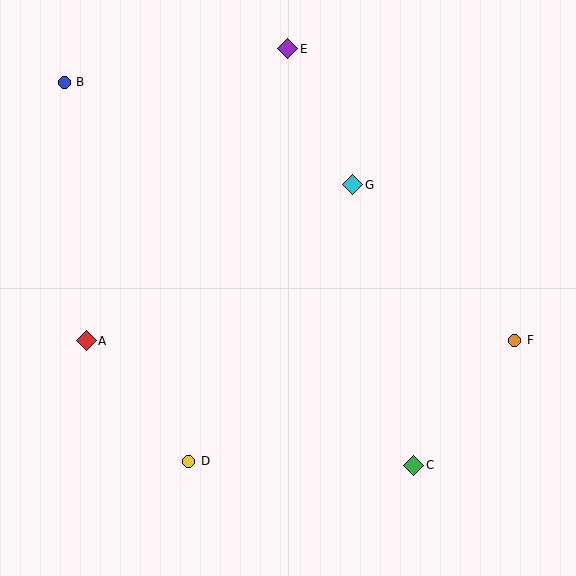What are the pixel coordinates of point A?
Point A is at (86, 341).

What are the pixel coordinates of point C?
Point C is at (414, 465).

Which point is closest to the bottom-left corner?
Point D is closest to the bottom-left corner.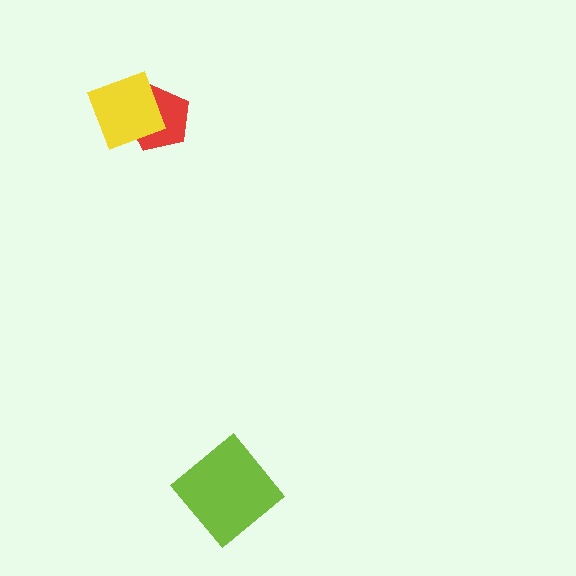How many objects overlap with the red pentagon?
1 object overlaps with the red pentagon.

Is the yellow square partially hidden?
No, no other shape covers it.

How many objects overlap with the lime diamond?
0 objects overlap with the lime diamond.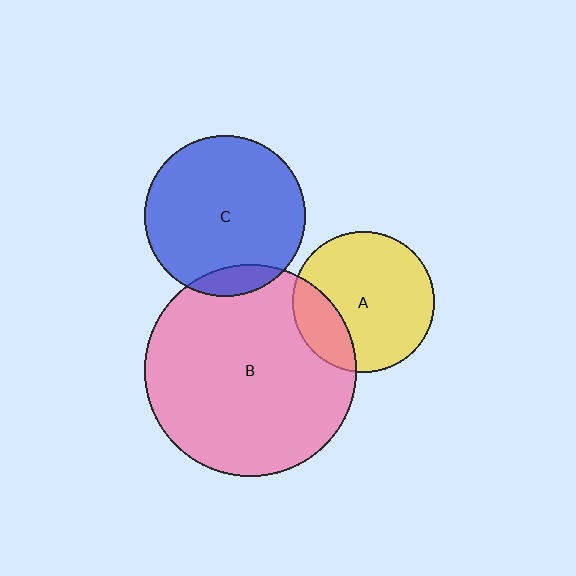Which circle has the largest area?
Circle B (pink).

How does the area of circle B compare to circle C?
Approximately 1.7 times.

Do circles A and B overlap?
Yes.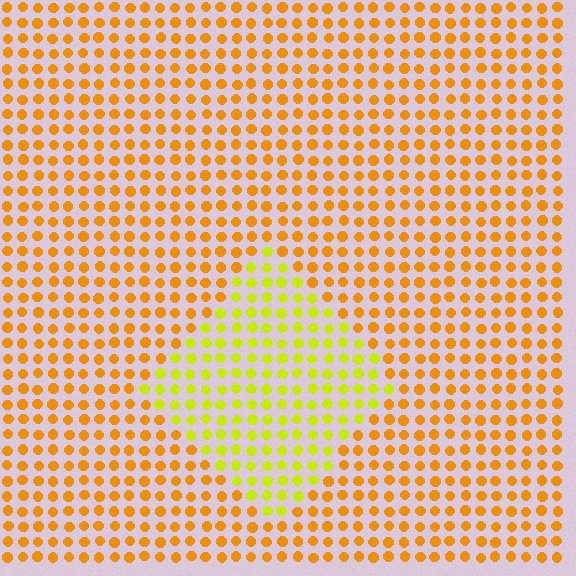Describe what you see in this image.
The image is filled with small orange elements in a uniform arrangement. A diamond-shaped region is visible where the elements are tinted to a slightly different hue, forming a subtle color boundary.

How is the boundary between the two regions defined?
The boundary is defined purely by a slight shift in hue (about 36 degrees). Spacing, size, and orientation are identical on both sides.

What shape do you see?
I see a diamond.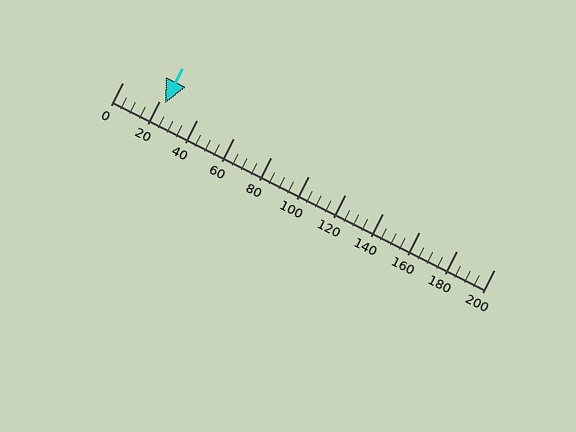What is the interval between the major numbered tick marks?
The major tick marks are spaced 20 units apart.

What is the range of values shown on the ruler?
The ruler shows values from 0 to 200.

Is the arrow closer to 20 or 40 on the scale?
The arrow is closer to 20.